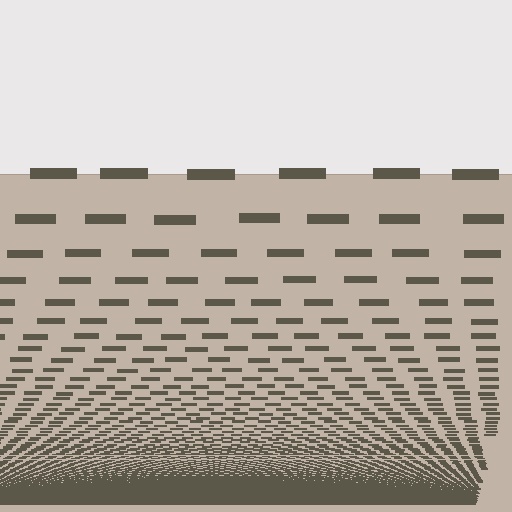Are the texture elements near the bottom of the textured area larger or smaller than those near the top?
Smaller. The gradient is inverted — elements near the bottom are smaller and denser.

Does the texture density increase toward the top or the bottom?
Density increases toward the bottom.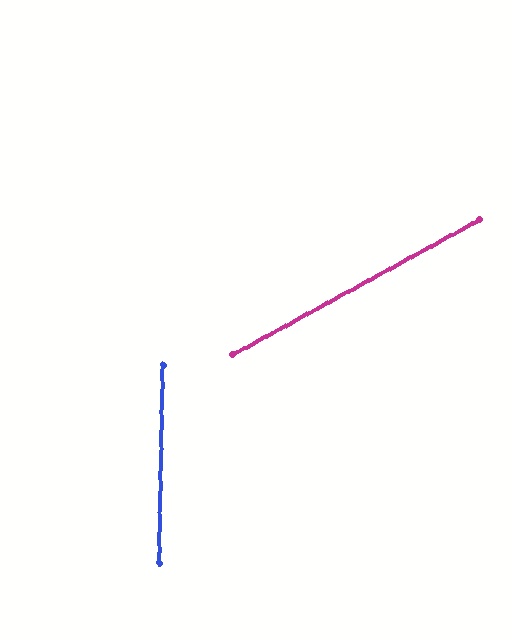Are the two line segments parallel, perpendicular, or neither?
Neither parallel nor perpendicular — they differ by about 60°.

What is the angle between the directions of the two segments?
Approximately 60 degrees.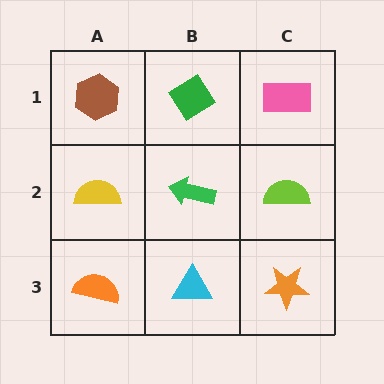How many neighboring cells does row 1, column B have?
3.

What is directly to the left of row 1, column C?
A green diamond.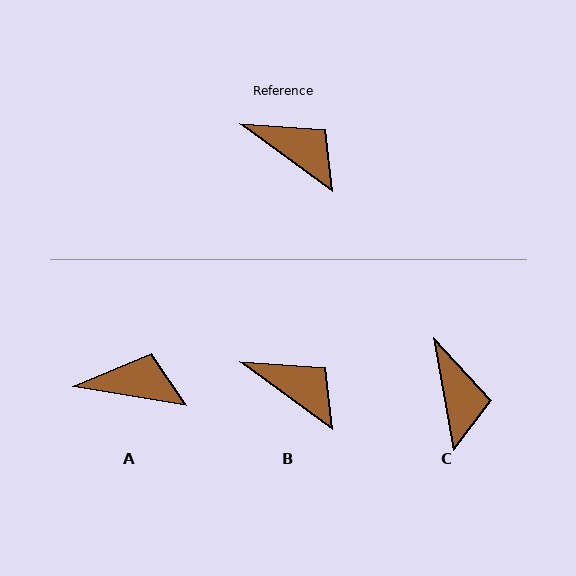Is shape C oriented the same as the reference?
No, it is off by about 43 degrees.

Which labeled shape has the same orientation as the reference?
B.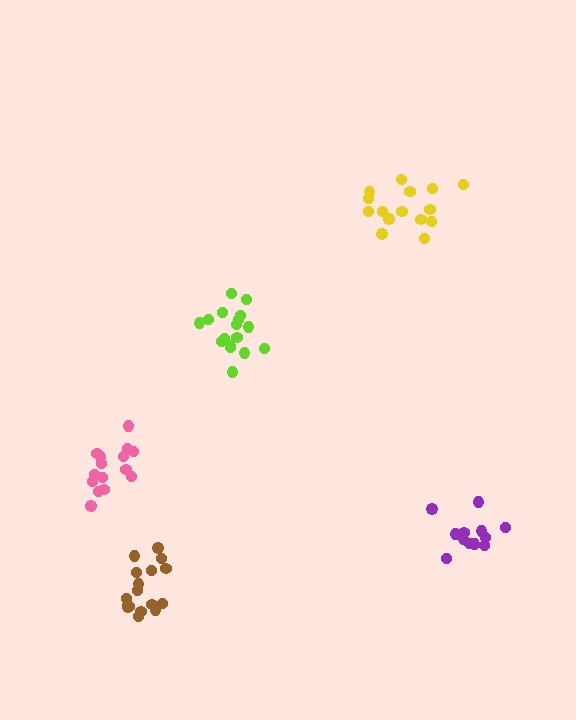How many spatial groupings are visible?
There are 5 spatial groupings.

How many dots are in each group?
Group 1: 17 dots, Group 2: 15 dots, Group 3: 17 dots, Group 4: 12 dots, Group 5: 15 dots (76 total).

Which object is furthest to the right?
The purple cluster is rightmost.